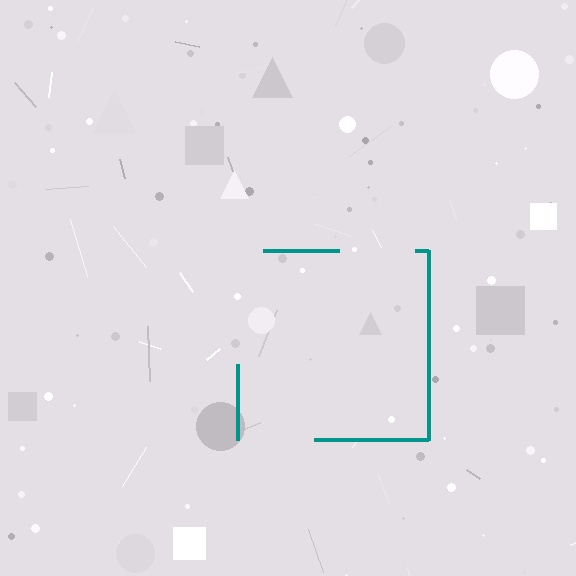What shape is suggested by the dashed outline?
The dashed outline suggests a square.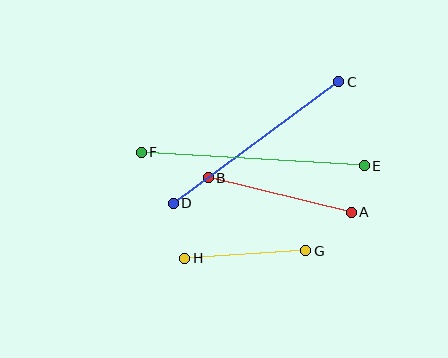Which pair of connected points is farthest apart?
Points E and F are farthest apart.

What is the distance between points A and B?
The distance is approximately 147 pixels.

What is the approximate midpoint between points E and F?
The midpoint is at approximately (253, 159) pixels.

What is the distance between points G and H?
The distance is approximately 122 pixels.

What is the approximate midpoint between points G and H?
The midpoint is at approximately (245, 254) pixels.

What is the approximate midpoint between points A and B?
The midpoint is at approximately (280, 195) pixels.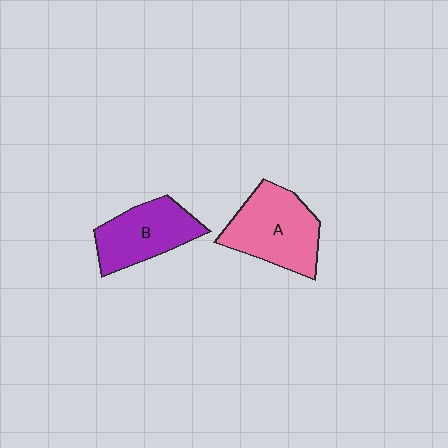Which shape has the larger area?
Shape A (pink).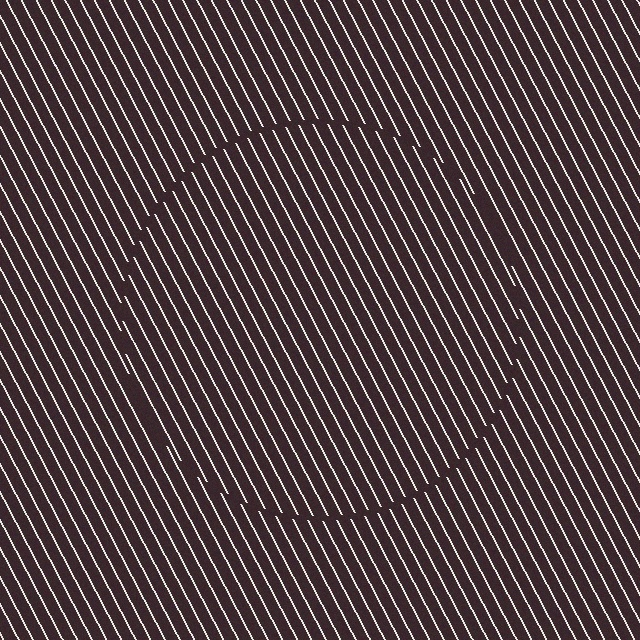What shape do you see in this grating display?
An illusory circle. The interior of the shape contains the same grating, shifted by half a period — the contour is defined by the phase discontinuity where line-ends from the inner and outer gratings abut.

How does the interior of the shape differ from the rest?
The interior of the shape contains the same grating, shifted by half a period — the contour is defined by the phase discontinuity where line-ends from the inner and outer gratings abut.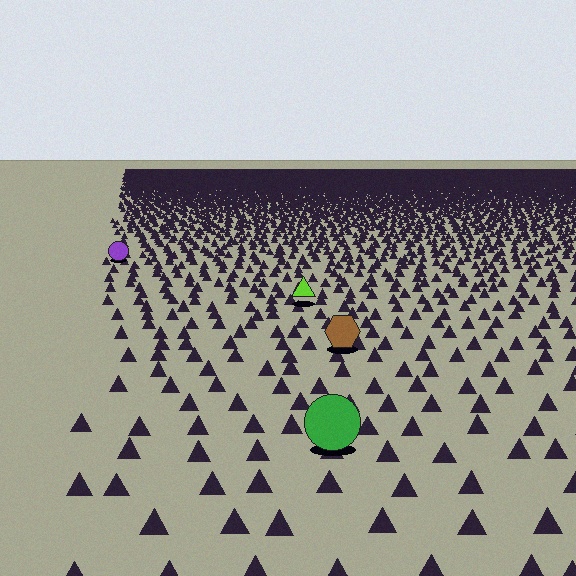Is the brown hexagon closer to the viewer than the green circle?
No. The green circle is closer — you can tell from the texture gradient: the ground texture is coarser near it.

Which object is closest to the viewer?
The green circle is closest. The texture marks near it are larger and more spread out.